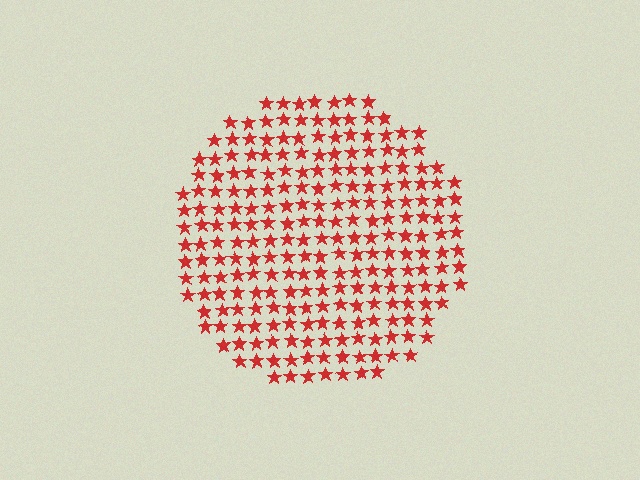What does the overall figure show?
The overall figure shows a circle.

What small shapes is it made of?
It is made of small stars.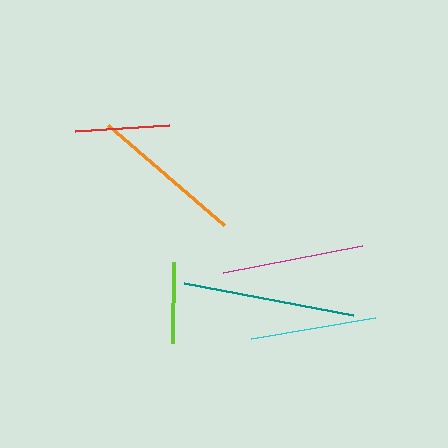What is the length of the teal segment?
The teal segment is approximately 172 pixels long.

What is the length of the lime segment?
The lime segment is approximately 81 pixels long.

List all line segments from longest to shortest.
From longest to shortest: teal, orange, magenta, cyan, red, lime.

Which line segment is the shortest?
The lime line is the shortest at approximately 81 pixels.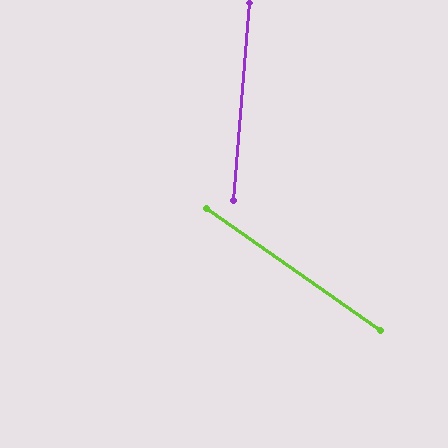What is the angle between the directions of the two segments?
Approximately 60 degrees.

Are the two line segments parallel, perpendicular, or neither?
Neither parallel nor perpendicular — they differ by about 60°.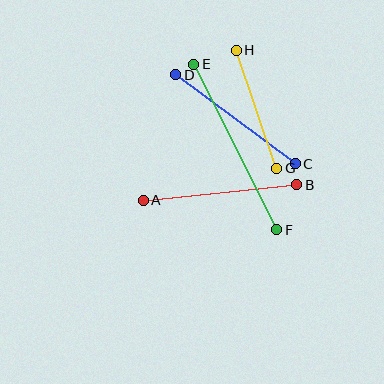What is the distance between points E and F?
The distance is approximately 185 pixels.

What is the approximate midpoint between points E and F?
The midpoint is at approximately (235, 147) pixels.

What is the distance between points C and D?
The distance is approximately 149 pixels.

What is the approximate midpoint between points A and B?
The midpoint is at approximately (220, 192) pixels.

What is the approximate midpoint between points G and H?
The midpoint is at approximately (257, 109) pixels.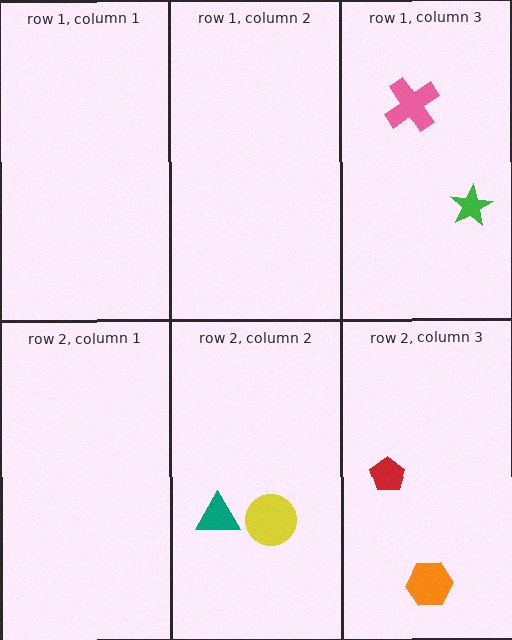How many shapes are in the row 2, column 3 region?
2.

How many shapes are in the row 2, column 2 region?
2.